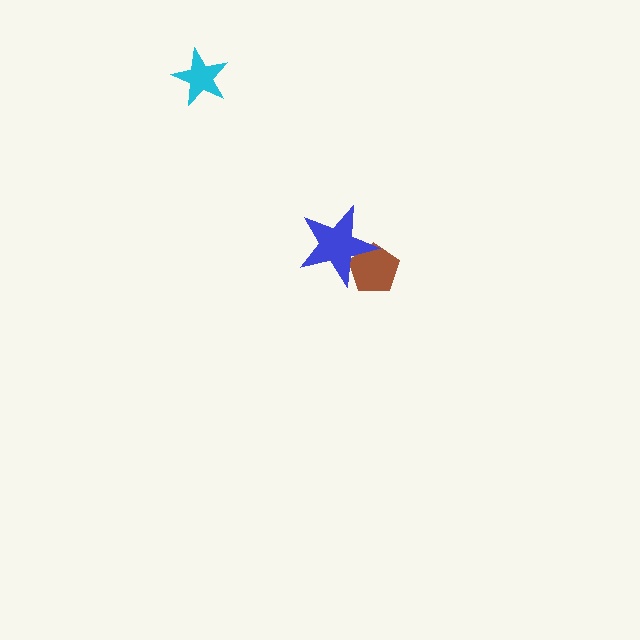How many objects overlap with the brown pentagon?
1 object overlaps with the brown pentagon.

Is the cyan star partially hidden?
No, no other shape covers it.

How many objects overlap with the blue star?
1 object overlaps with the blue star.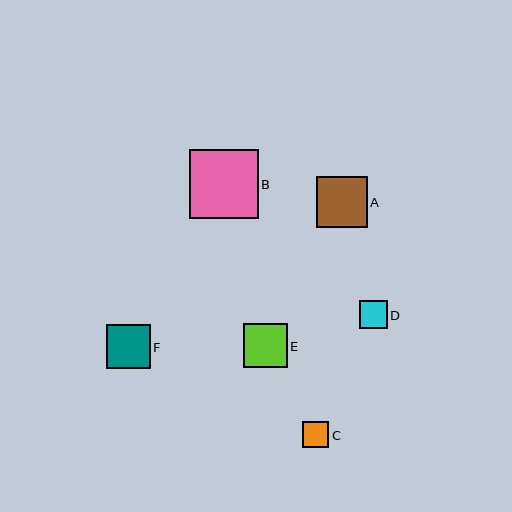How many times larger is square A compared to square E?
Square A is approximately 1.2 times the size of square E.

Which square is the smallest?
Square C is the smallest with a size of approximately 27 pixels.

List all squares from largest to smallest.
From largest to smallest: B, A, F, E, D, C.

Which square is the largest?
Square B is the largest with a size of approximately 69 pixels.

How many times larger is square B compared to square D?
Square B is approximately 2.5 times the size of square D.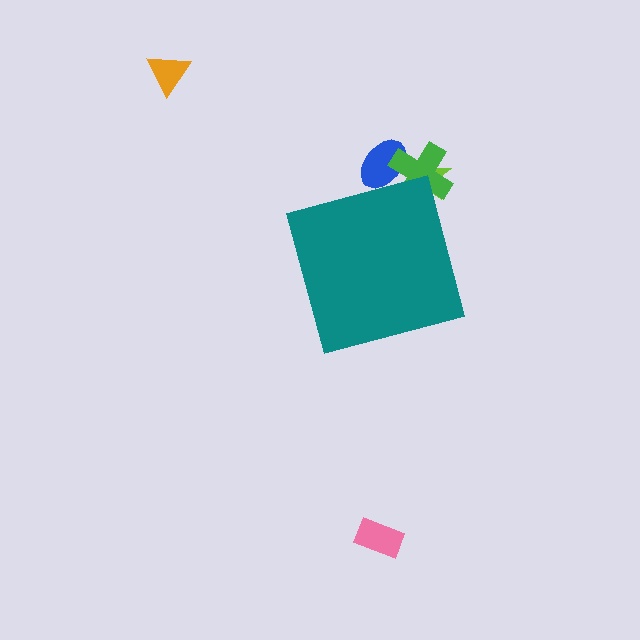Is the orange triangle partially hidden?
No, the orange triangle is fully visible.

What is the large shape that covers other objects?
A teal square.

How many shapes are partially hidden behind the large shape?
3 shapes are partially hidden.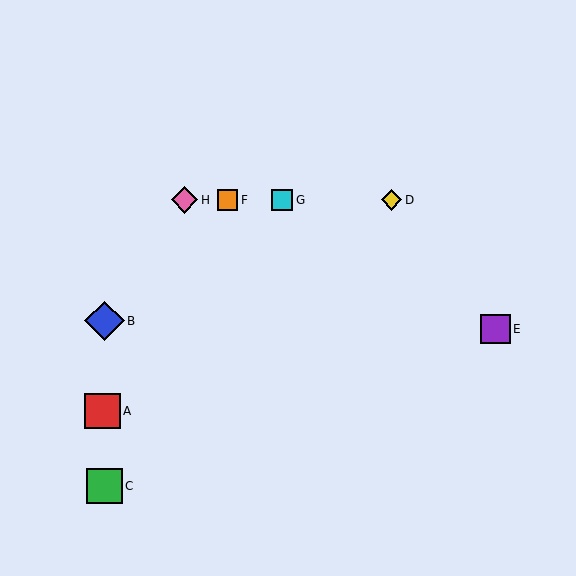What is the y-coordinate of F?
Object F is at y≈200.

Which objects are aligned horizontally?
Objects D, F, G, H are aligned horizontally.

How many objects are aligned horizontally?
4 objects (D, F, G, H) are aligned horizontally.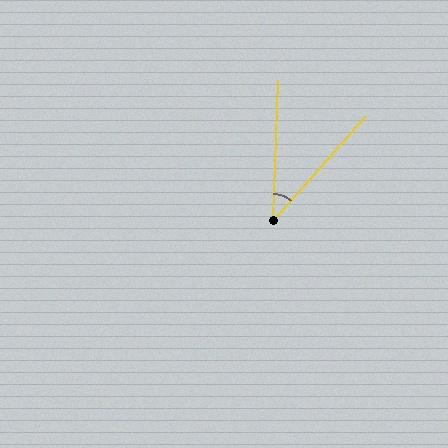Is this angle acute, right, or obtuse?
It is acute.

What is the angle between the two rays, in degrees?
Approximately 40 degrees.